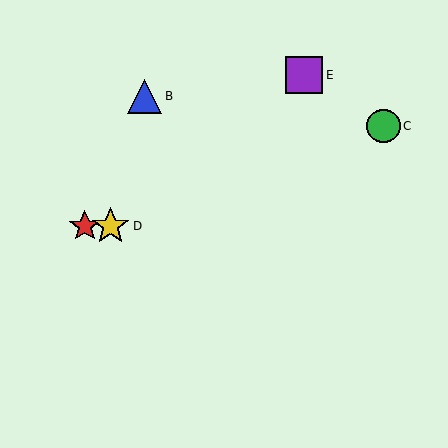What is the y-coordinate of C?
Object C is at y≈126.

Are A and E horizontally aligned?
No, A is at y≈226 and E is at y≈75.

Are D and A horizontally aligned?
Yes, both are at y≈226.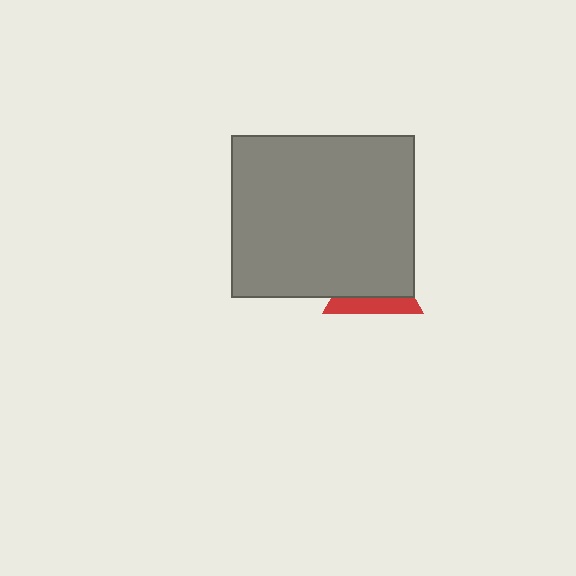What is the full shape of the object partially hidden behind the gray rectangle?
The partially hidden object is a red triangle.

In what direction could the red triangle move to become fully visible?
The red triangle could move down. That would shift it out from behind the gray rectangle entirely.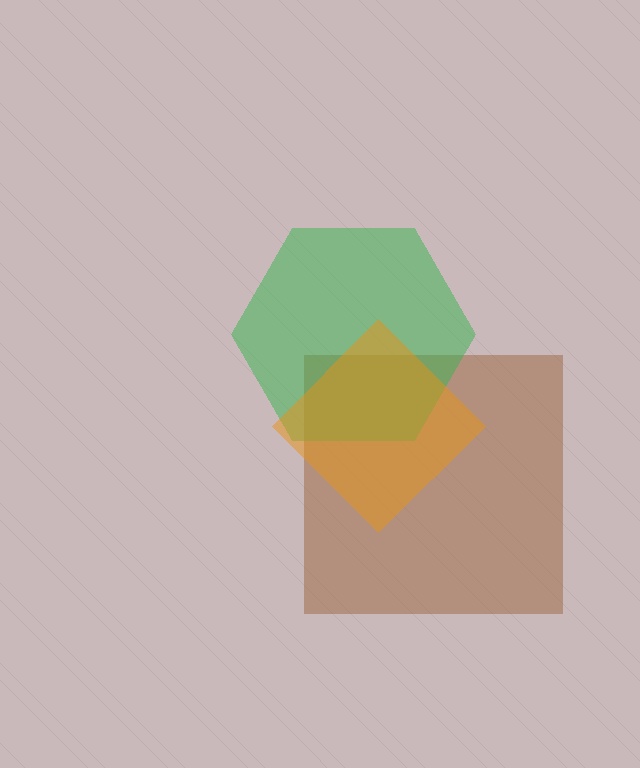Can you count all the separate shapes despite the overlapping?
Yes, there are 3 separate shapes.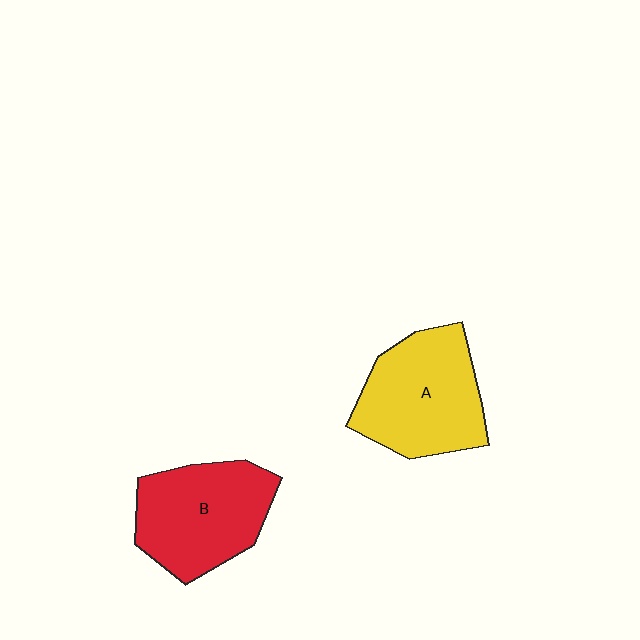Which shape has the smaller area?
Shape B (red).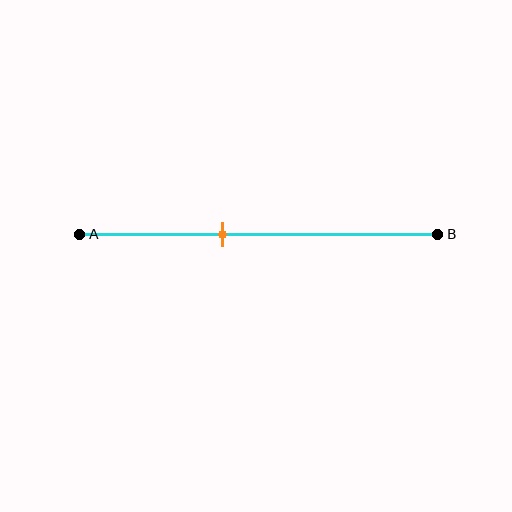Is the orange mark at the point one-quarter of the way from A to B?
No, the mark is at about 40% from A, not at the 25% one-quarter point.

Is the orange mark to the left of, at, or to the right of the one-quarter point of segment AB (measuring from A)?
The orange mark is to the right of the one-quarter point of segment AB.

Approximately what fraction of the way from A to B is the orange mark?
The orange mark is approximately 40% of the way from A to B.